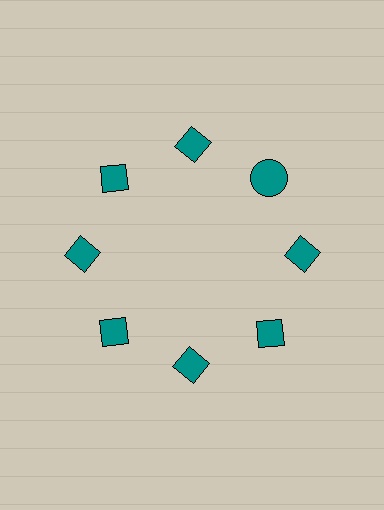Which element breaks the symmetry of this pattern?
The teal circle at roughly the 2 o'clock position breaks the symmetry. All other shapes are teal diamonds.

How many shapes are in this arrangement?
There are 8 shapes arranged in a ring pattern.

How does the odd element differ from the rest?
It has a different shape: circle instead of diamond.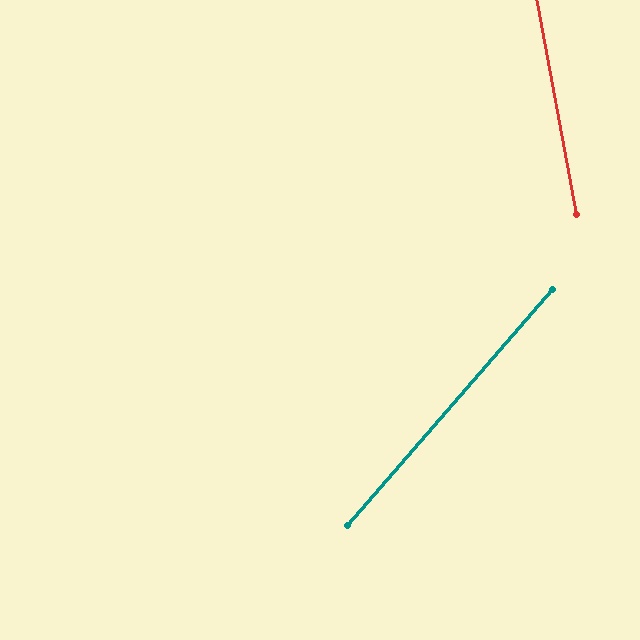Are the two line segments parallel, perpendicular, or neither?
Neither parallel nor perpendicular — they differ by about 52°.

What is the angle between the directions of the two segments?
Approximately 52 degrees.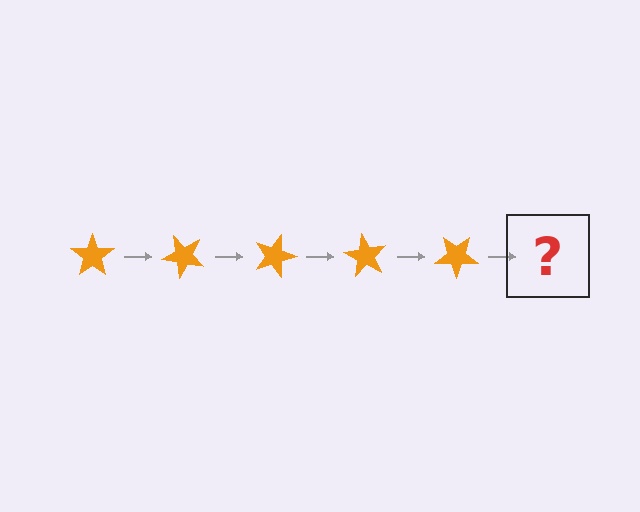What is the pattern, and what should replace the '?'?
The pattern is that the star rotates 45 degrees each step. The '?' should be an orange star rotated 225 degrees.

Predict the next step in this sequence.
The next step is an orange star rotated 225 degrees.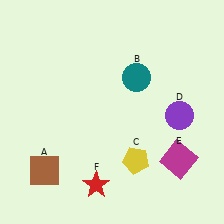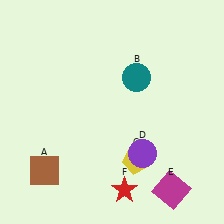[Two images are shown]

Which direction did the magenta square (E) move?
The magenta square (E) moved down.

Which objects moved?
The objects that moved are: the purple circle (D), the magenta square (E), the red star (F).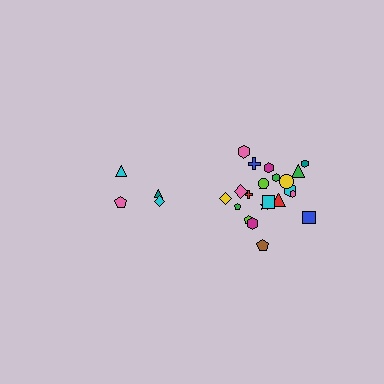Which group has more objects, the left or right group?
The right group.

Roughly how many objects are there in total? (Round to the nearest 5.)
Roughly 25 objects in total.